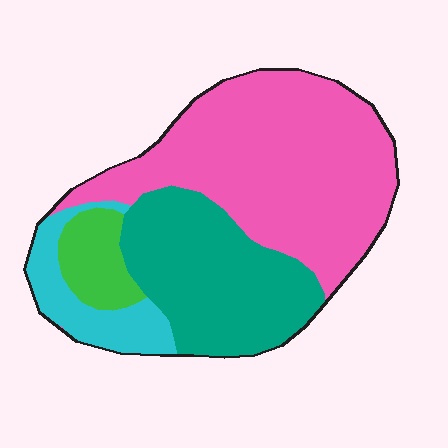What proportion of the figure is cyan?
Cyan takes up less than a sixth of the figure.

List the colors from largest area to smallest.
From largest to smallest: pink, teal, cyan, green.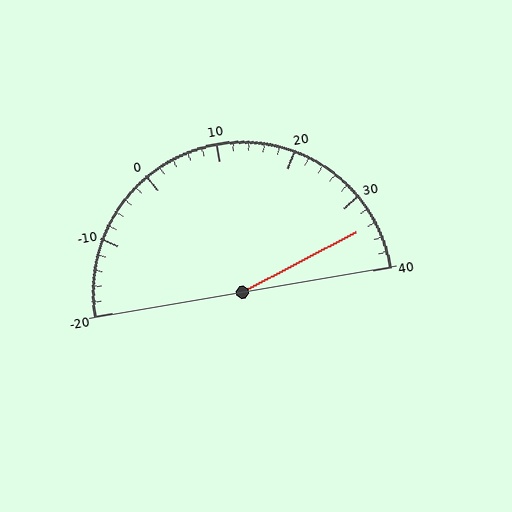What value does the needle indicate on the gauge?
The needle indicates approximately 34.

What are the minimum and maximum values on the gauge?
The gauge ranges from -20 to 40.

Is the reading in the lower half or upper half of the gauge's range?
The reading is in the upper half of the range (-20 to 40).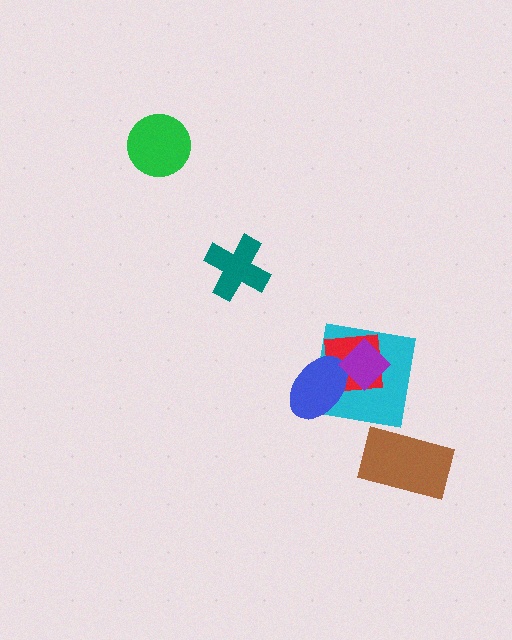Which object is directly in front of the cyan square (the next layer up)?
The red square is directly in front of the cyan square.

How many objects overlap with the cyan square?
3 objects overlap with the cyan square.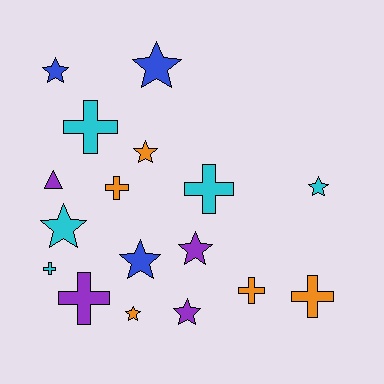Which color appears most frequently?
Cyan, with 5 objects.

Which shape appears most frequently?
Star, with 9 objects.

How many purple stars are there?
There are 2 purple stars.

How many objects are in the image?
There are 17 objects.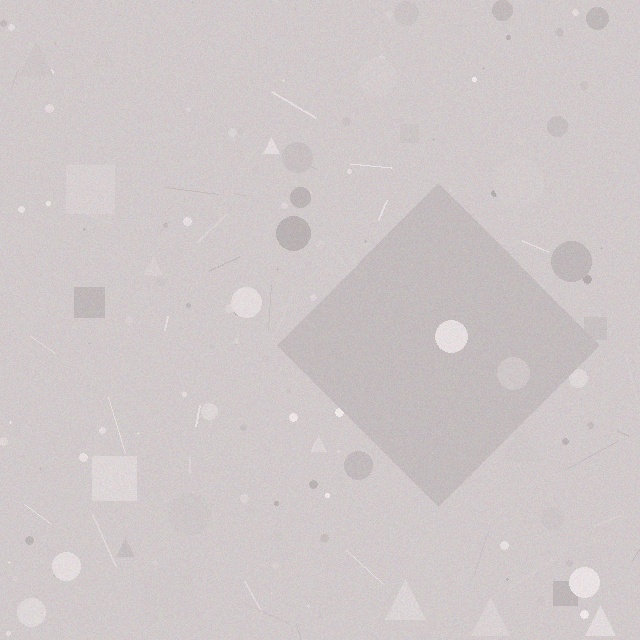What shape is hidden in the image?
A diamond is hidden in the image.